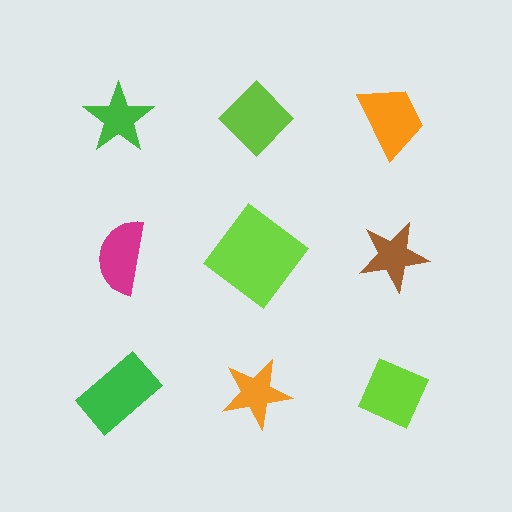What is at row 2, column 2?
A lime diamond.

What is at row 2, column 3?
A brown star.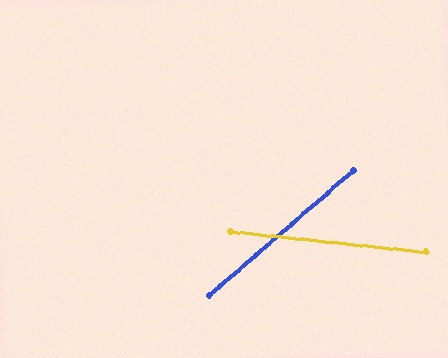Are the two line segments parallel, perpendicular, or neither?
Neither parallel nor perpendicular — they differ by about 47°.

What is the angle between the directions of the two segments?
Approximately 47 degrees.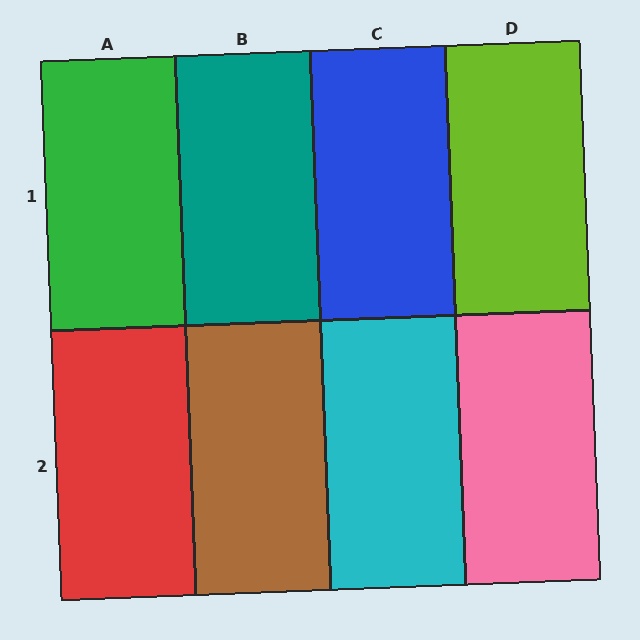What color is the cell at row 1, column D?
Lime.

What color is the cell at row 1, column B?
Teal.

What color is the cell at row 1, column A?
Green.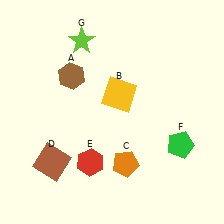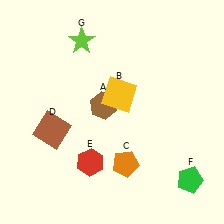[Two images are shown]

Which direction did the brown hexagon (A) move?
The brown hexagon (A) moved right.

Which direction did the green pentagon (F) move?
The green pentagon (F) moved down.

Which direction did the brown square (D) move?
The brown square (D) moved up.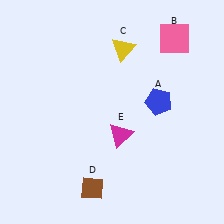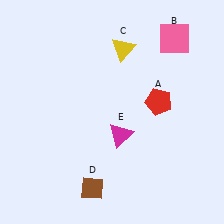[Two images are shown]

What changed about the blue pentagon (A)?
In Image 1, A is blue. In Image 2, it changed to red.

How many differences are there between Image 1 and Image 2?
There is 1 difference between the two images.